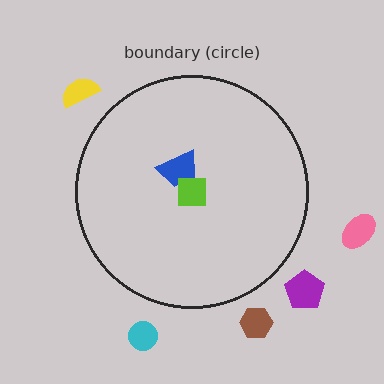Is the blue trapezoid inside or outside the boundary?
Inside.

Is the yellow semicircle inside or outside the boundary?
Outside.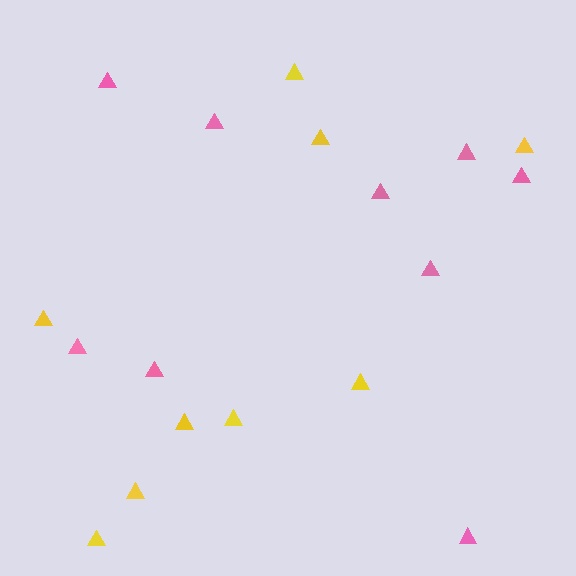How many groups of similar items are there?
There are 2 groups: one group of yellow triangles (9) and one group of pink triangles (9).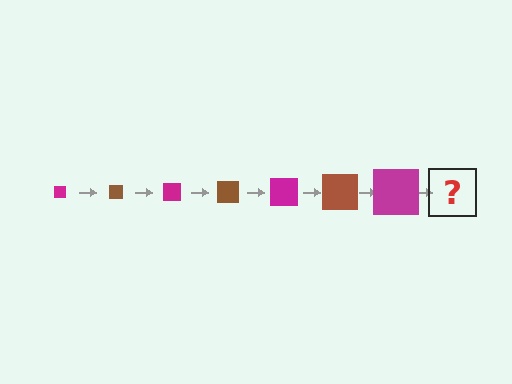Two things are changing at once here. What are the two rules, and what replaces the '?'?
The two rules are that the square grows larger each step and the color cycles through magenta and brown. The '?' should be a brown square, larger than the previous one.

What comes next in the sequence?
The next element should be a brown square, larger than the previous one.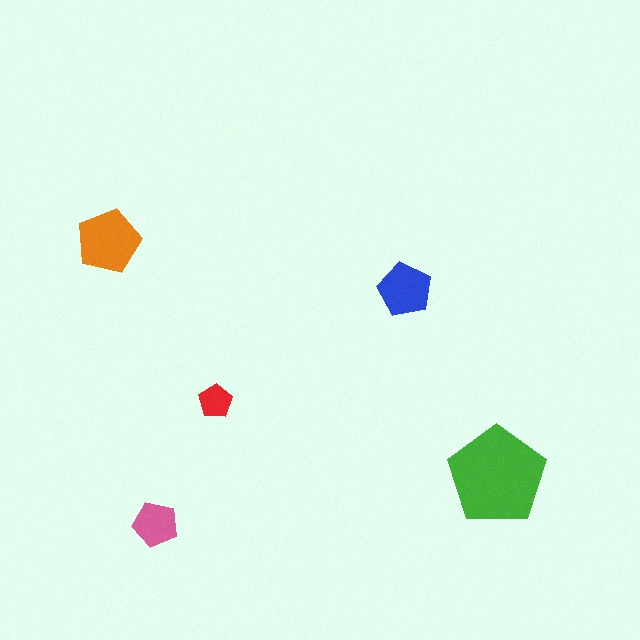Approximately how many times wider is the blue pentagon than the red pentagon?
About 1.5 times wider.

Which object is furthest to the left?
The orange pentagon is leftmost.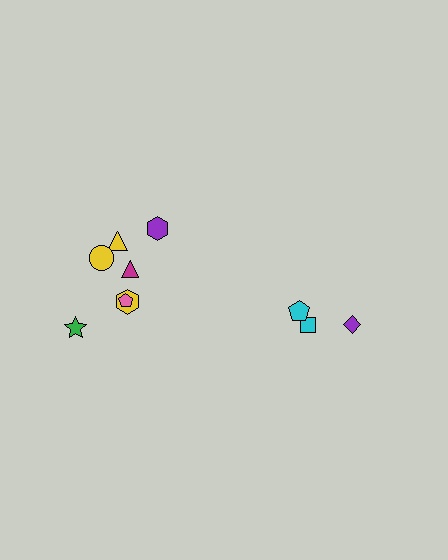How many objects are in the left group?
There are 7 objects.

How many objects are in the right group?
There are 3 objects.